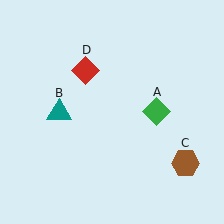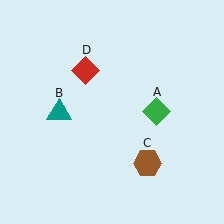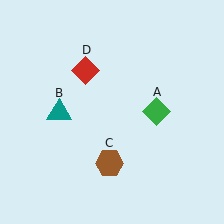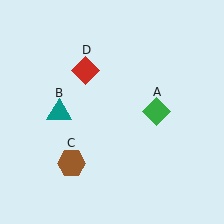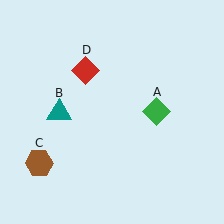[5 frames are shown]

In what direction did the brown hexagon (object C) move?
The brown hexagon (object C) moved left.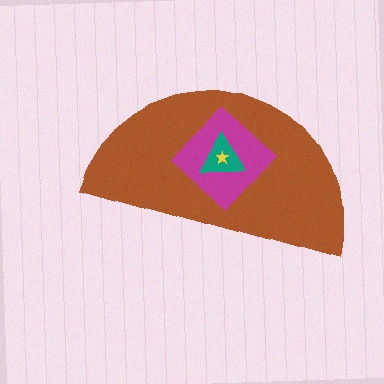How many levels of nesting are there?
4.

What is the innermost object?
The yellow star.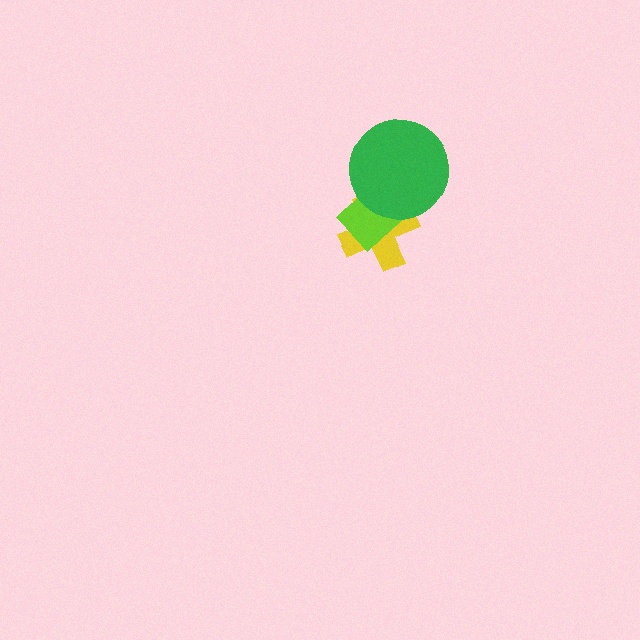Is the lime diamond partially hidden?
Yes, it is partially covered by another shape.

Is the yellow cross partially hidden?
Yes, it is partially covered by another shape.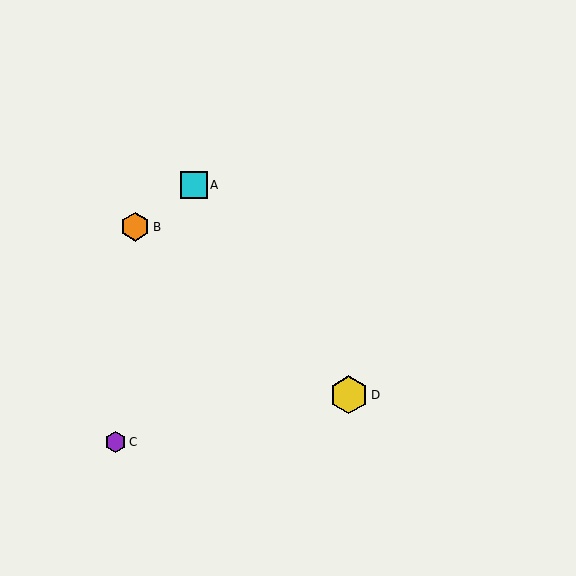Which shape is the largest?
The yellow hexagon (labeled D) is the largest.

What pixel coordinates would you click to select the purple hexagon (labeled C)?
Click at (115, 442) to select the purple hexagon C.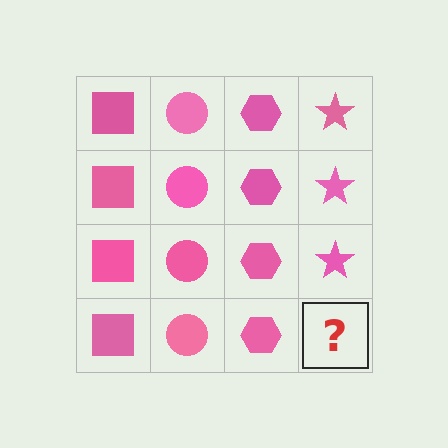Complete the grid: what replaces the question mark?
The question mark should be replaced with a pink star.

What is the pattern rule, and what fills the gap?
The rule is that each column has a consistent shape. The gap should be filled with a pink star.